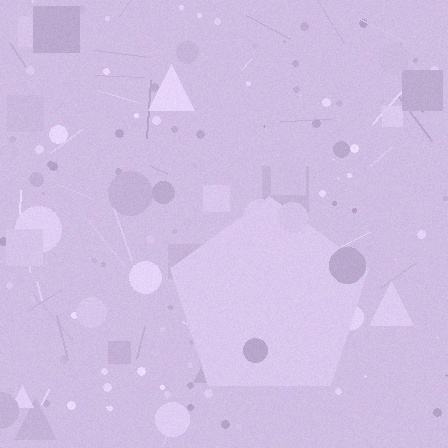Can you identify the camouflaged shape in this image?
The camouflaged shape is a pentagon.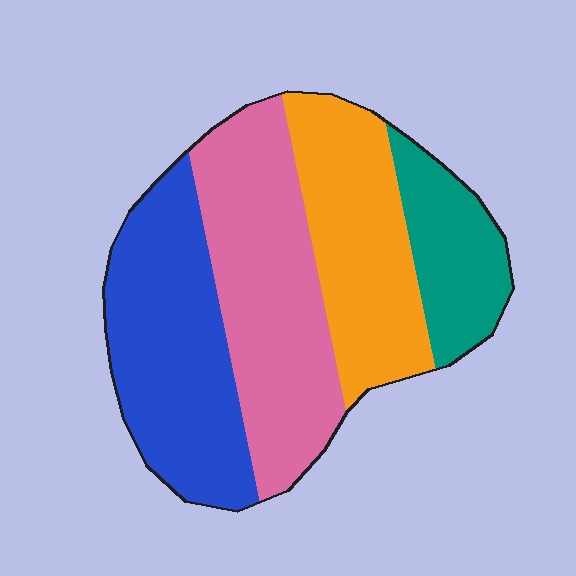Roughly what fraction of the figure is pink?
Pink takes up between a quarter and a half of the figure.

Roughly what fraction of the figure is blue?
Blue takes up between a sixth and a third of the figure.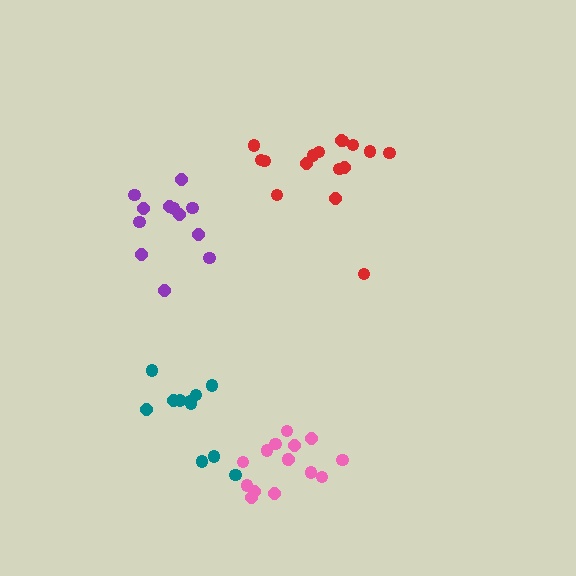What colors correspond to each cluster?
The clusters are colored: pink, teal, purple, red.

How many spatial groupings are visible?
There are 4 spatial groupings.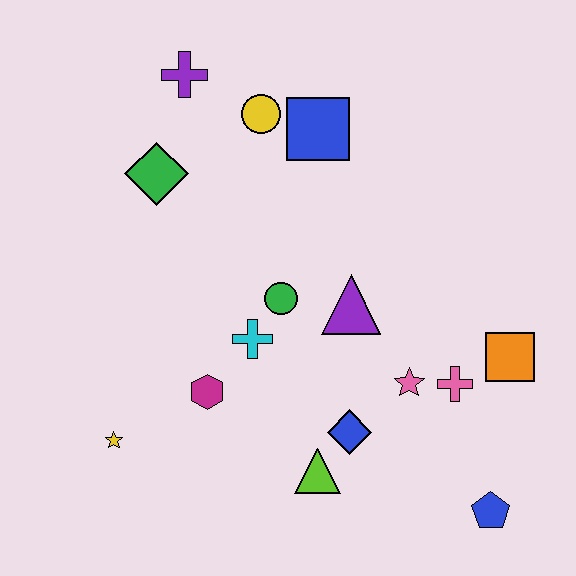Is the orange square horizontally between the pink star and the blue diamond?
No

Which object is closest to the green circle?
The cyan cross is closest to the green circle.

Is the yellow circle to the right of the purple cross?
Yes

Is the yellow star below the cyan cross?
Yes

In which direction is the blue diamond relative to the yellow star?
The blue diamond is to the right of the yellow star.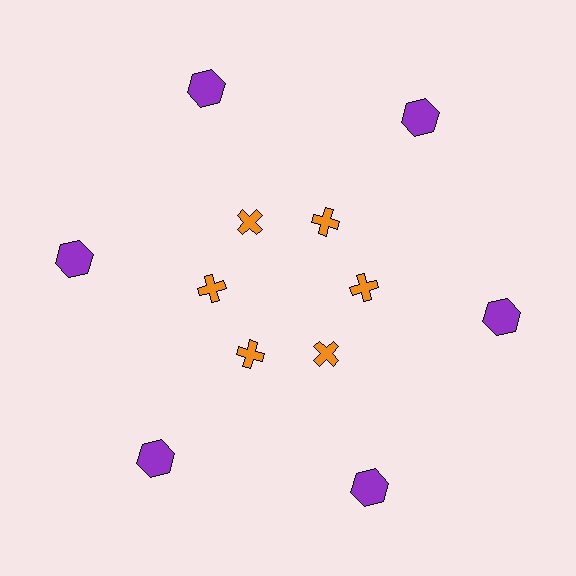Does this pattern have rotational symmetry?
Yes, this pattern has 6-fold rotational symmetry. It looks the same after rotating 60 degrees around the center.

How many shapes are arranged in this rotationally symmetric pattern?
There are 12 shapes, arranged in 6 groups of 2.